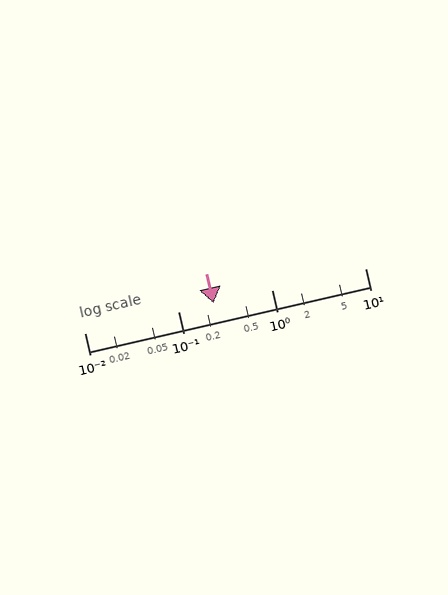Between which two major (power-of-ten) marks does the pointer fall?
The pointer is between 0.1 and 1.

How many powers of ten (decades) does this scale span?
The scale spans 3 decades, from 0.01 to 10.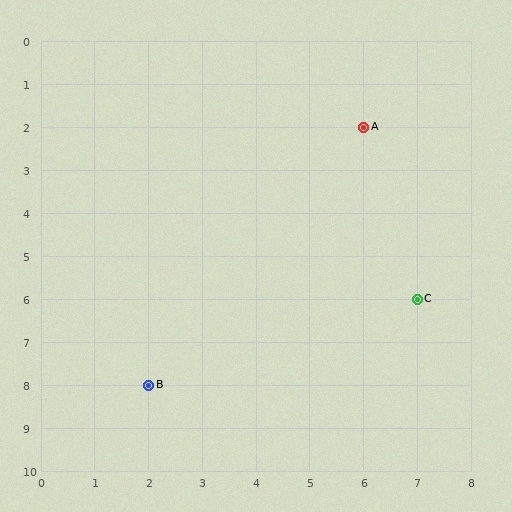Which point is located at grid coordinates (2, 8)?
Point B is at (2, 8).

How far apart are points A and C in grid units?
Points A and C are 1 column and 4 rows apart (about 4.1 grid units diagonally).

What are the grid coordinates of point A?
Point A is at grid coordinates (6, 2).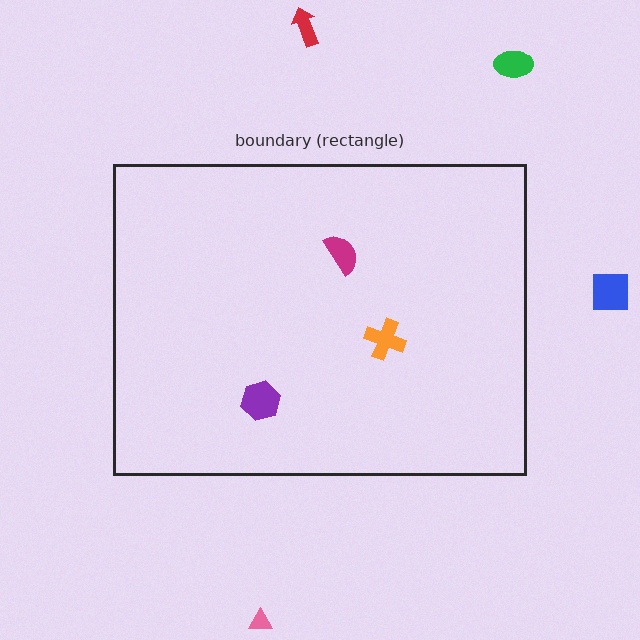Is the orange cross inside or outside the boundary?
Inside.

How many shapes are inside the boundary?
3 inside, 4 outside.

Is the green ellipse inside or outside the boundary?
Outside.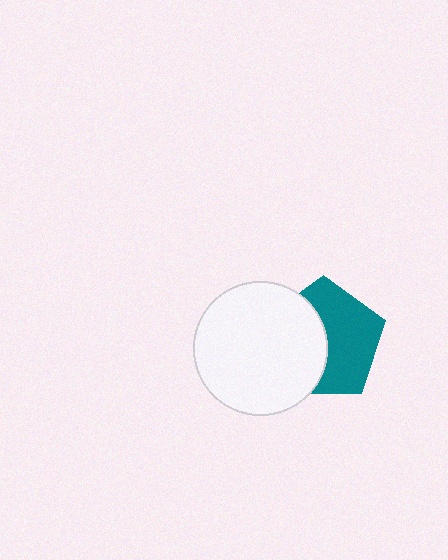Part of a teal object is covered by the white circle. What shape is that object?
It is a pentagon.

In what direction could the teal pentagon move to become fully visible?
The teal pentagon could move right. That would shift it out from behind the white circle entirely.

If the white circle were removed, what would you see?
You would see the complete teal pentagon.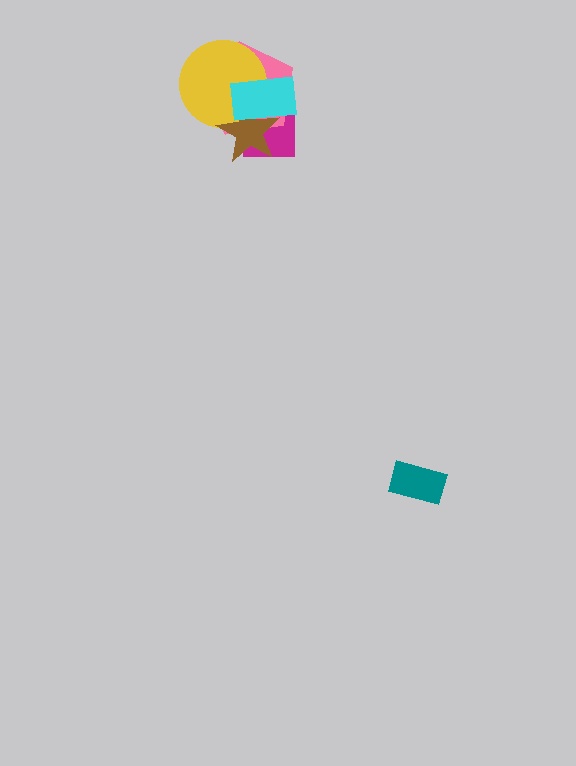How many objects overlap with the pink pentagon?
4 objects overlap with the pink pentagon.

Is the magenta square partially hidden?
Yes, it is partially covered by another shape.